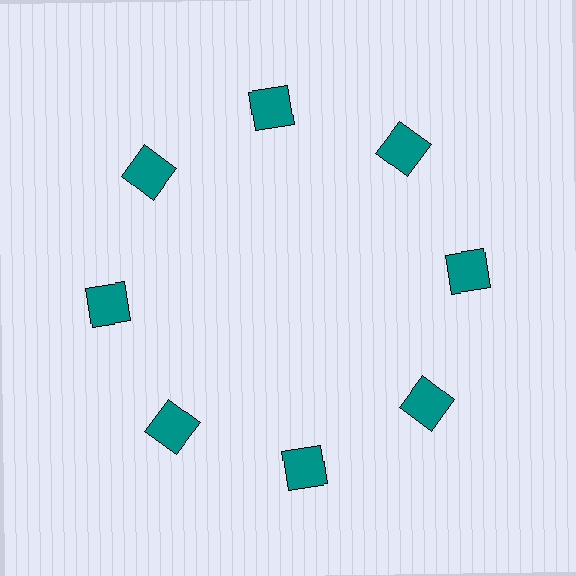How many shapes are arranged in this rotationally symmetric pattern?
There are 8 shapes, arranged in 8 groups of 1.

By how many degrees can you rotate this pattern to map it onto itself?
The pattern maps onto itself every 45 degrees of rotation.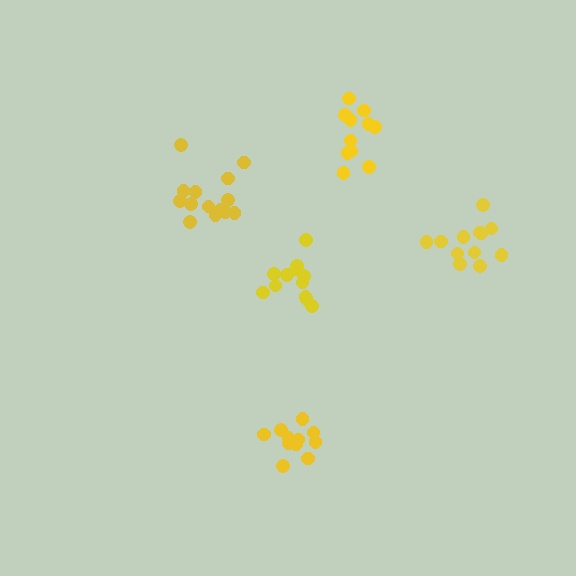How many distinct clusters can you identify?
There are 5 distinct clusters.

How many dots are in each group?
Group 1: 12 dots, Group 2: 14 dots, Group 3: 12 dots, Group 4: 11 dots, Group 5: 11 dots (60 total).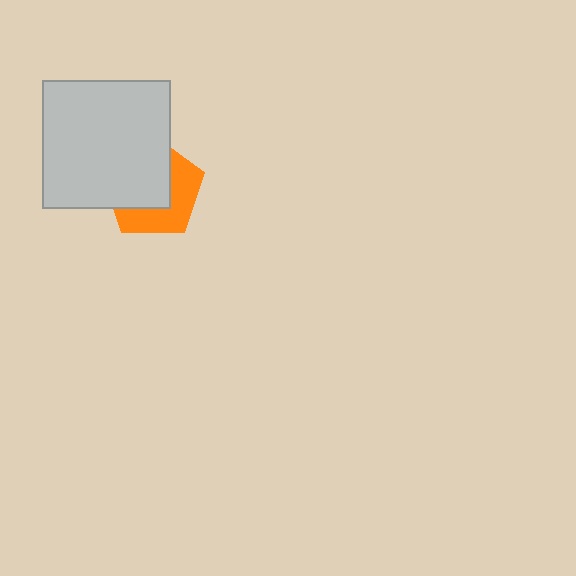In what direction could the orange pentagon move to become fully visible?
The orange pentagon could move toward the lower-right. That would shift it out from behind the light gray square entirely.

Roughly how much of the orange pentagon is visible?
A small part of it is visible (roughly 44%).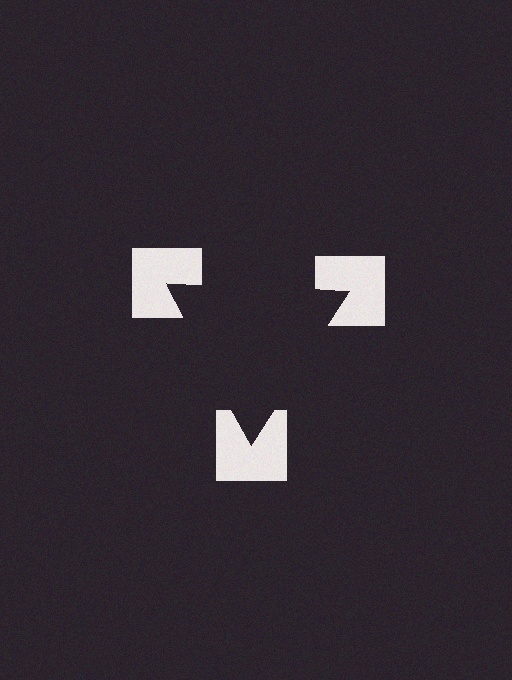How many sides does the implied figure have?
3 sides.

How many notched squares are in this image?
There are 3 — one at each vertex of the illusory triangle.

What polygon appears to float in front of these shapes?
An illusory triangle — its edges are inferred from the aligned wedge cuts in the notched squares, not physically drawn.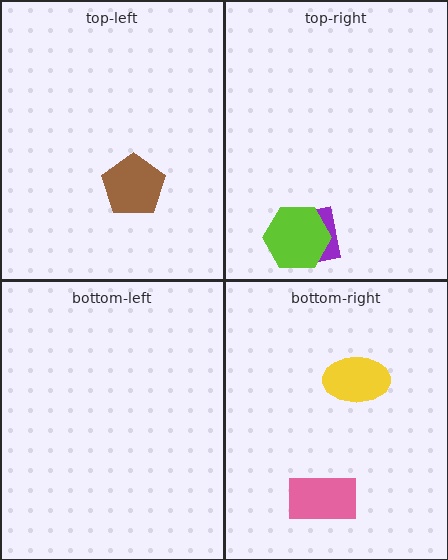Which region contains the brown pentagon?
The top-left region.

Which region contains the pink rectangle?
The bottom-right region.